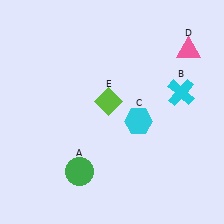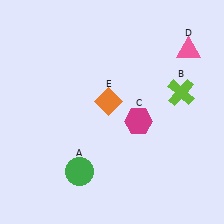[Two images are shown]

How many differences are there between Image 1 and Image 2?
There are 3 differences between the two images.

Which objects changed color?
B changed from cyan to lime. C changed from cyan to magenta. E changed from lime to orange.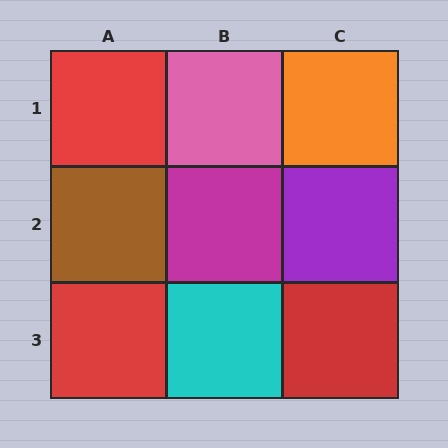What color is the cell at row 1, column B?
Pink.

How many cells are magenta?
1 cell is magenta.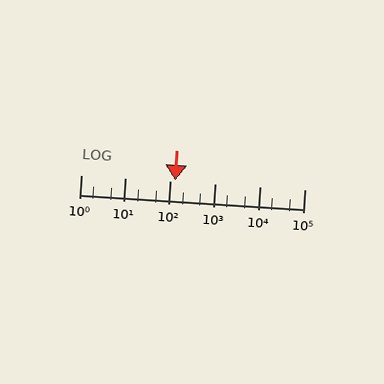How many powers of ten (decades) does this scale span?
The scale spans 5 decades, from 1 to 100000.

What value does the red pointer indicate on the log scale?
The pointer indicates approximately 130.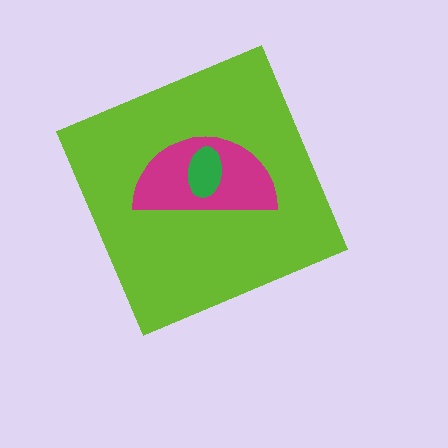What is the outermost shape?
The lime diamond.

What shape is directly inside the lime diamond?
The magenta semicircle.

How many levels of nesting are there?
3.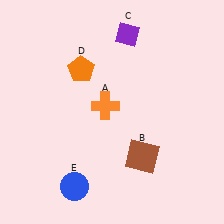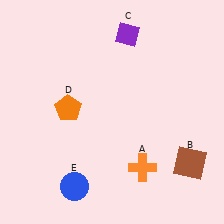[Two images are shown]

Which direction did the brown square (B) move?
The brown square (B) moved right.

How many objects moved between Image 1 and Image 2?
3 objects moved between the two images.